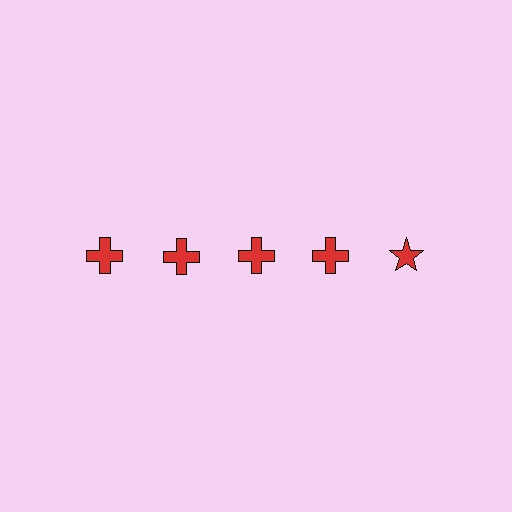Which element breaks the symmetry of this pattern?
The red star in the top row, rightmost column breaks the symmetry. All other shapes are red crosses.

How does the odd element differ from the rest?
It has a different shape: star instead of cross.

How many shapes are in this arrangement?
There are 5 shapes arranged in a grid pattern.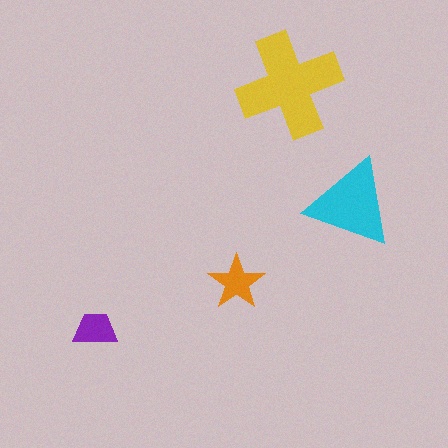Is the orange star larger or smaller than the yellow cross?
Smaller.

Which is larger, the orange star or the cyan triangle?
The cyan triangle.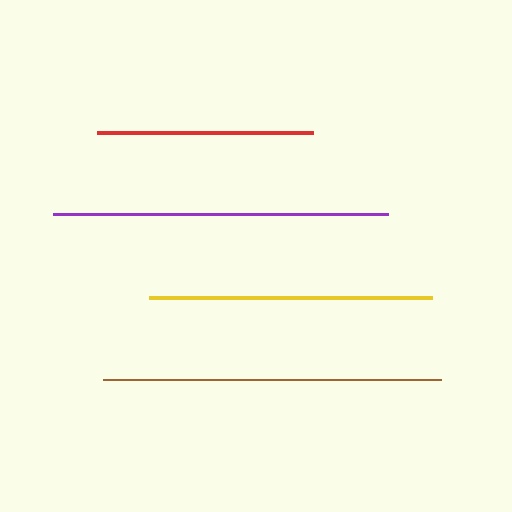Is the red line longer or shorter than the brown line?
The brown line is longer than the red line.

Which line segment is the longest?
The brown line is the longest at approximately 338 pixels.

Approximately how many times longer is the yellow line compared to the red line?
The yellow line is approximately 1.3 times the length of the red line.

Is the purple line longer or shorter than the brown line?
The brown line is longer than the purple line.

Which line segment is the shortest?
The red line is the shortest at approximately 215 pixels.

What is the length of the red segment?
The red segment is approximately 215 pixels long.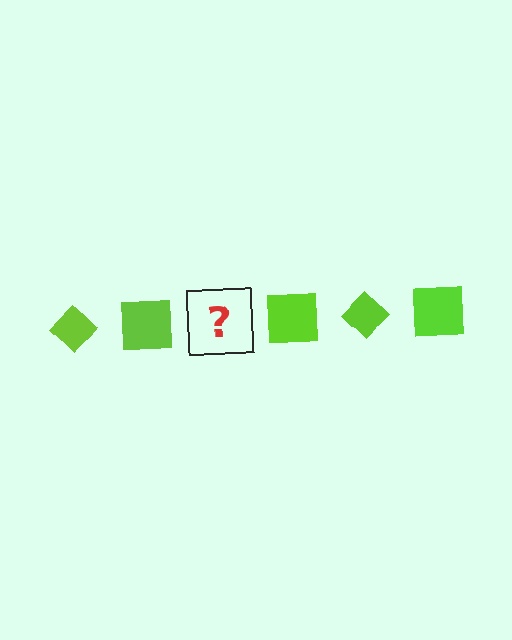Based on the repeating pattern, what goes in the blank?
The blank should be a lime diamond.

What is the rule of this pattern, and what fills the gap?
The rule is that the pattern cycles through diamond, square shapes in lime. The gap should be filled with a lime diamond.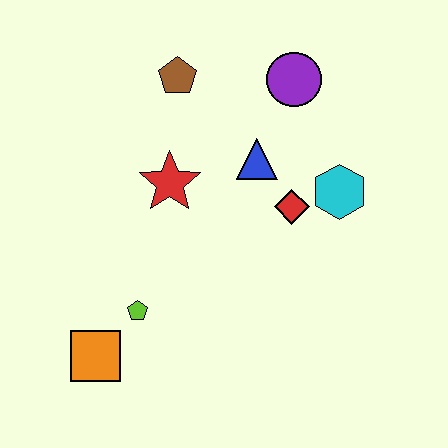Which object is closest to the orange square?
The lime pentagon is closest to the orange square.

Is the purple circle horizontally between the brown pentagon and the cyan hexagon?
Yes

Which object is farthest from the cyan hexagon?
The orange square is farthest from the cyan hexagon.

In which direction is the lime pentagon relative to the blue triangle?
The lime pentagon is below the blue triangle.